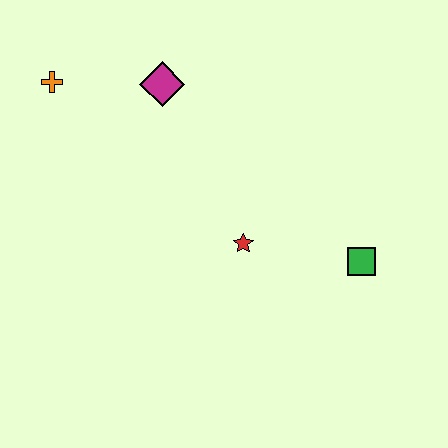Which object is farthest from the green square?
The orange cross is farthest from the green square.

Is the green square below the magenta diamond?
Yes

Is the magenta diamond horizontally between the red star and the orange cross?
Yes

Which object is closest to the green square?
The red star is closest to the green square.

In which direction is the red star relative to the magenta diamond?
The red star is below the magenta diamond.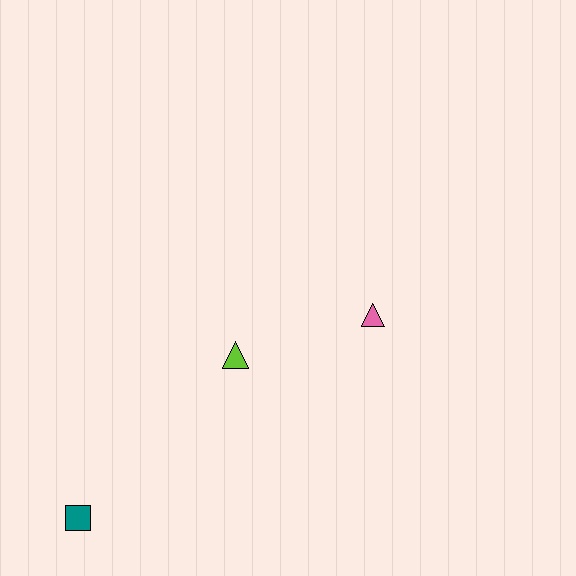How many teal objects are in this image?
There is 1 teal object.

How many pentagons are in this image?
There are no pentagons.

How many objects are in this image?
There are 3 objects.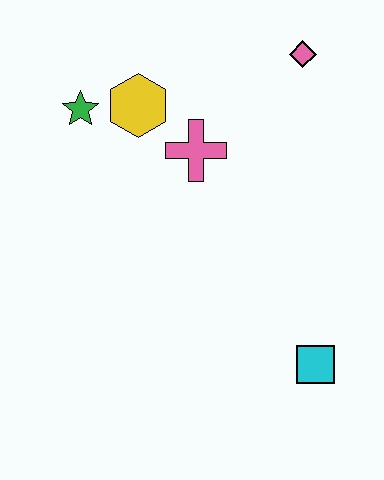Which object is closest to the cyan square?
The pink cross is closest to the cyan square.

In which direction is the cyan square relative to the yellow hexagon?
The cyan square is below the yellow hexagon.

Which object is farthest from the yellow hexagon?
The cyan square is farthest from the yellow hexagon.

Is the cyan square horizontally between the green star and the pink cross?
No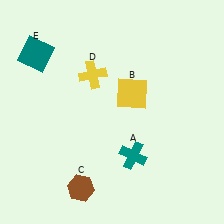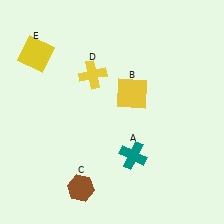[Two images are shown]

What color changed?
The square (E) changed from teal in Image 1 to yellow in Image 2.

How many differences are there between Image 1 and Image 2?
There is 1 difference between the two images.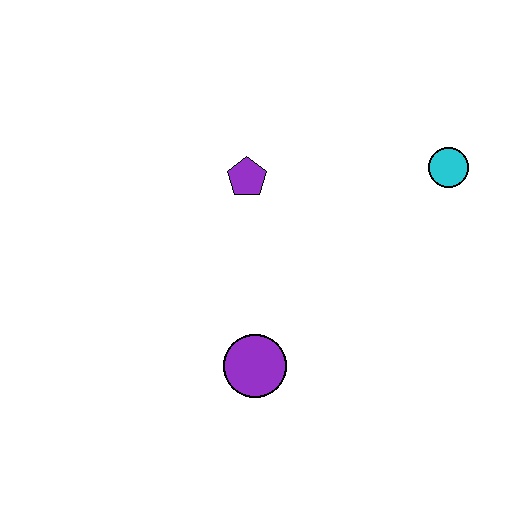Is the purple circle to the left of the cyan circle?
Yes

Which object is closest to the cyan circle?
The purple pentagon is closest to the cyan circle.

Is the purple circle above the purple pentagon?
No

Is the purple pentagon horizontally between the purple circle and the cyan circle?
No